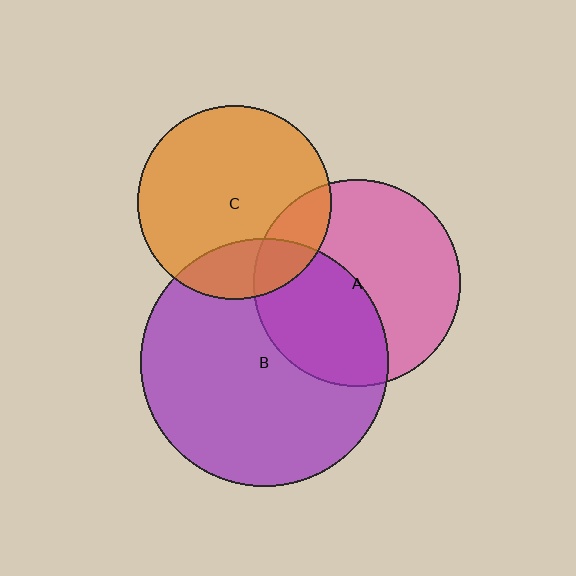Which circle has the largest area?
Circle B (purple).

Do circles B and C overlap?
Yes.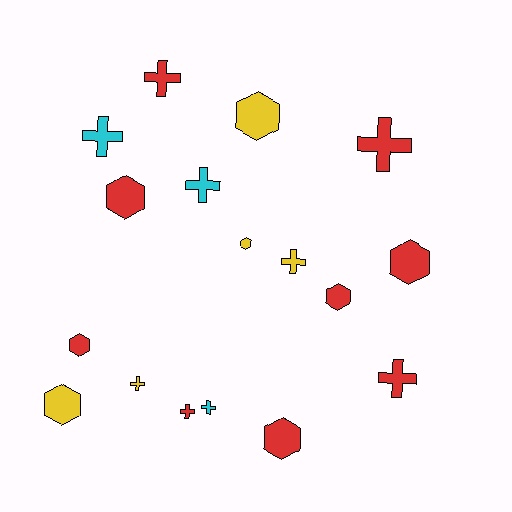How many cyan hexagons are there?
There are no cyan hexagons.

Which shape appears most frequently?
Cross, with 9 objects.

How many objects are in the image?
There are 17 objects.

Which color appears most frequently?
Red, with 9 objects.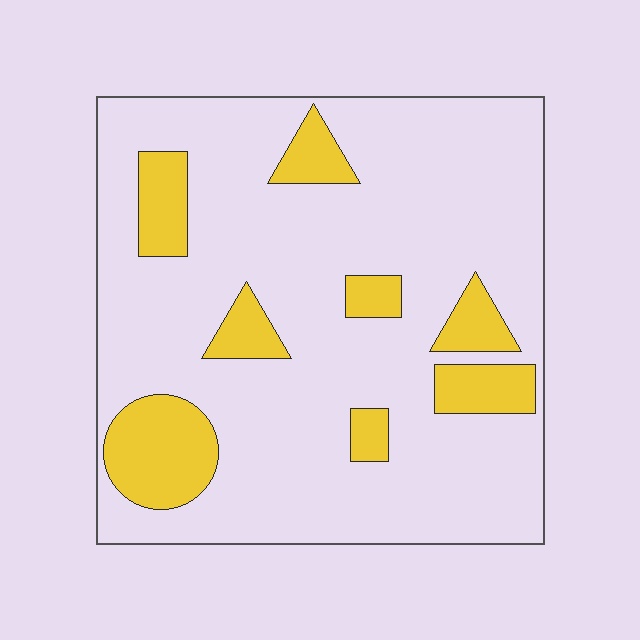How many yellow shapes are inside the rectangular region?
8.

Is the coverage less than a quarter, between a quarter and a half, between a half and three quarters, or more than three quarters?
Less than a quarter.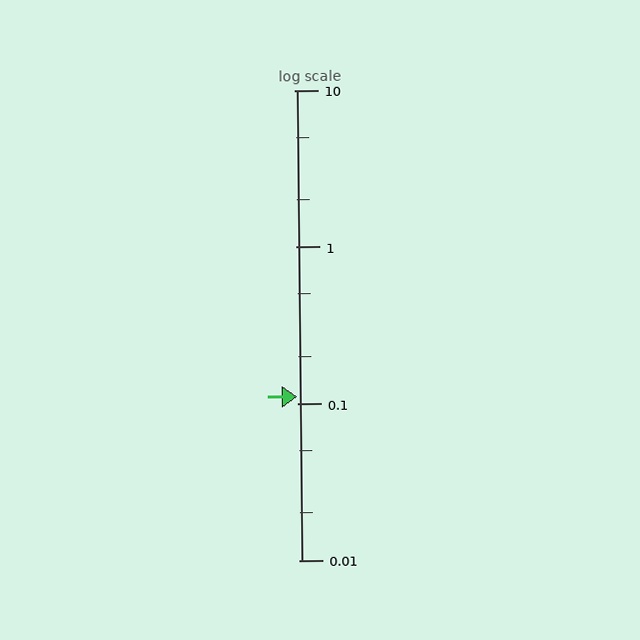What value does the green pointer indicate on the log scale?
The pointer indicates approximately 0.11.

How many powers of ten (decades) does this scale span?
The scale spans 3 decades, from 0.01 to 10.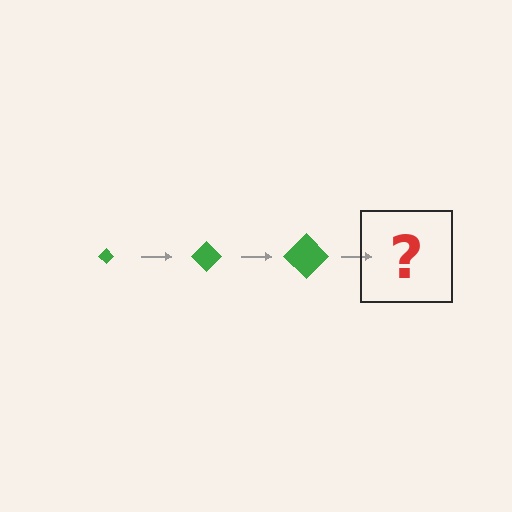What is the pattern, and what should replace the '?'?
The pattern is that the diamond gets progressively larger each step. The '?' should be a green diamond, larger than the previous one.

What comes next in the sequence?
The next element should be a green diamond, larger than the previous one.